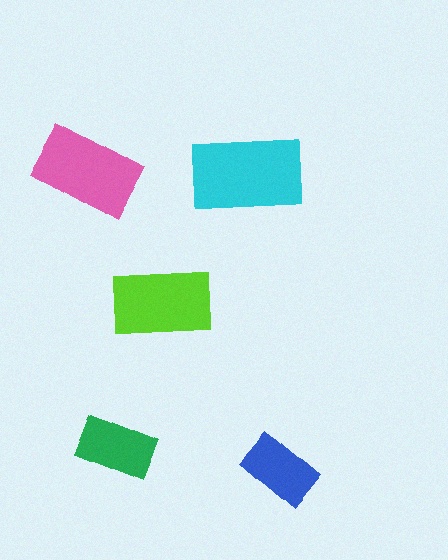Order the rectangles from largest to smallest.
the cyan one, the pink one, the lime one, the green one, the blue one.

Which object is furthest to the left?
The pink rectangle is leftmost.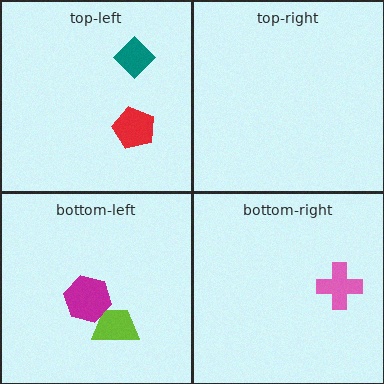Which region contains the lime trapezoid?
The bottom-left region.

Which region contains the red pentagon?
The top-left region.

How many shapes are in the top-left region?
2.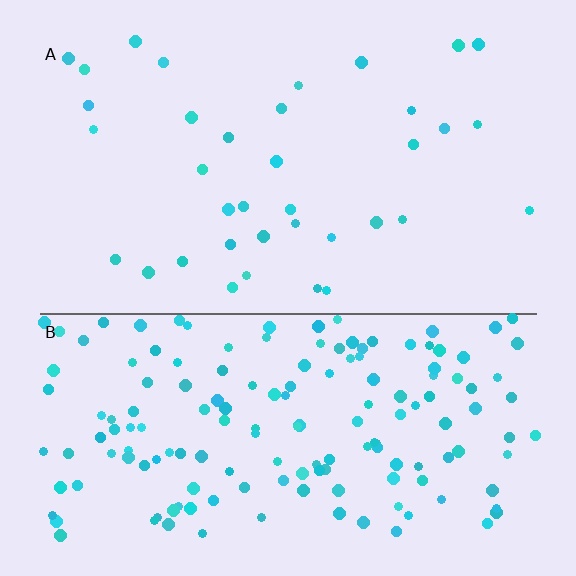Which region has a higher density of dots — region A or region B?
B (the bottom).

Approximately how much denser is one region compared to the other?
Approximately 4.5× — region B over region A.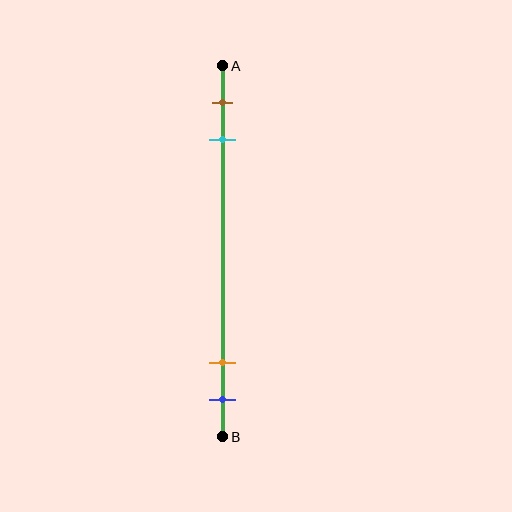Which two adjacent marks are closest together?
The orange and blue marks are the closest adjacent pair.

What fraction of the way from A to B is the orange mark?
The orange mark is approximately 80% (0.8) of the way from A to B.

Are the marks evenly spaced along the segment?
No, the marks are not evenly spaced.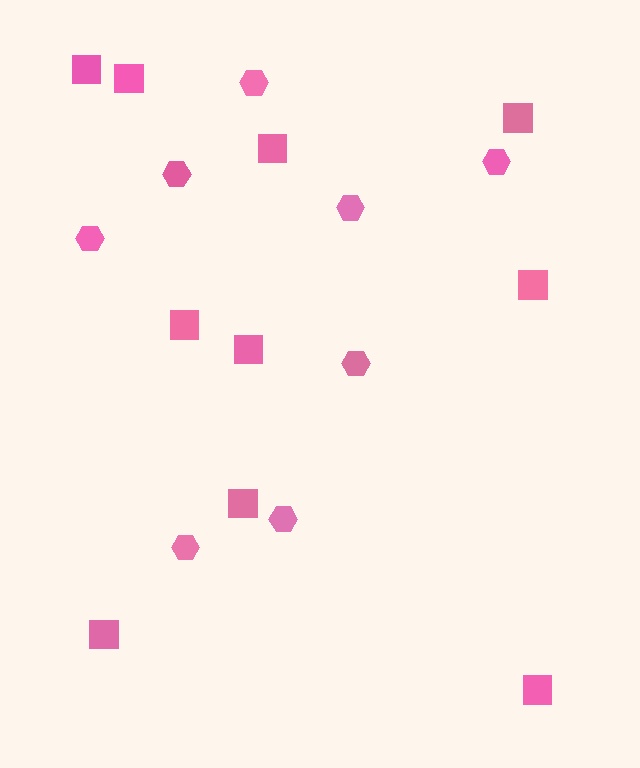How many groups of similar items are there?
There are 2 groups: one group of hexagons (8) and one group of squares (10).